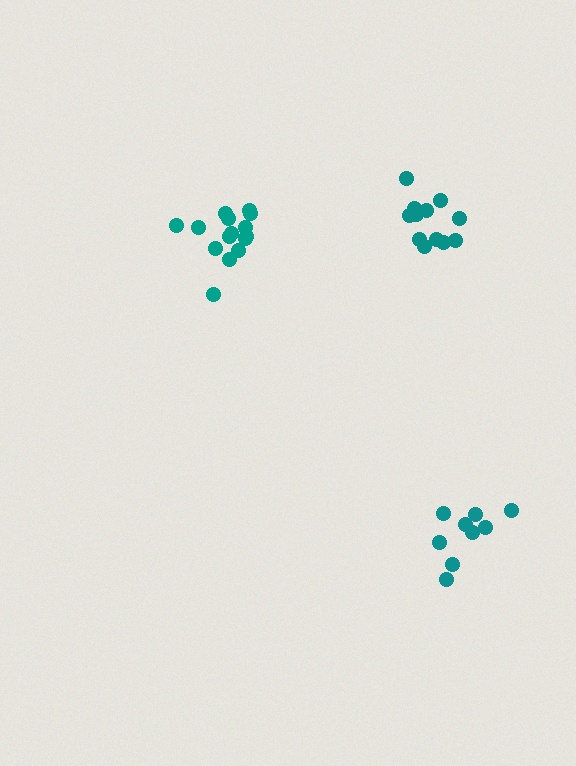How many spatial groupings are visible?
There are 3 spatial groupings.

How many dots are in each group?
Group 1: 9 dots, Group 2: 12 dots, Group 3: 15 dots (36 total).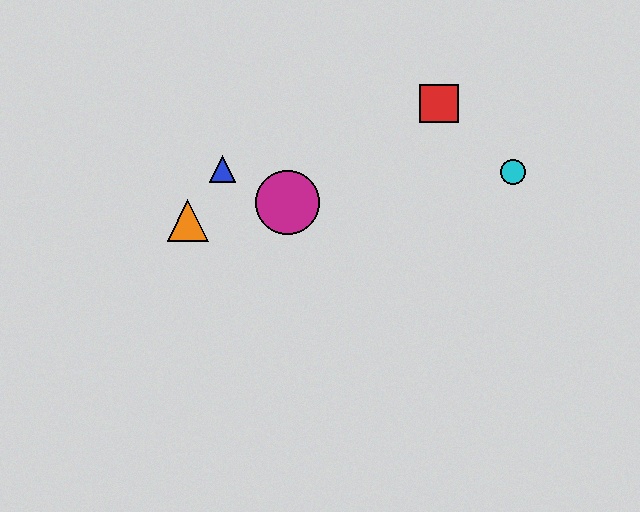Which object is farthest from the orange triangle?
The cyan circle is farthest from the orange triangle.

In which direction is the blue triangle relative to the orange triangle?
The blue triangle is above the orange triangle.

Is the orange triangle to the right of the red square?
No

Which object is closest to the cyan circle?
The red square is closest to the cyan circle.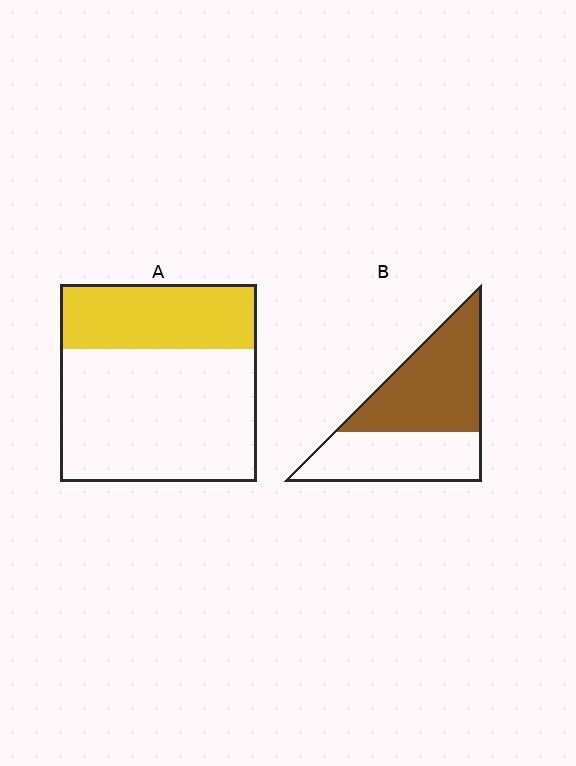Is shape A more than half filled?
No.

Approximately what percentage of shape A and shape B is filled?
A is approximately 35% and B is approximately 55%.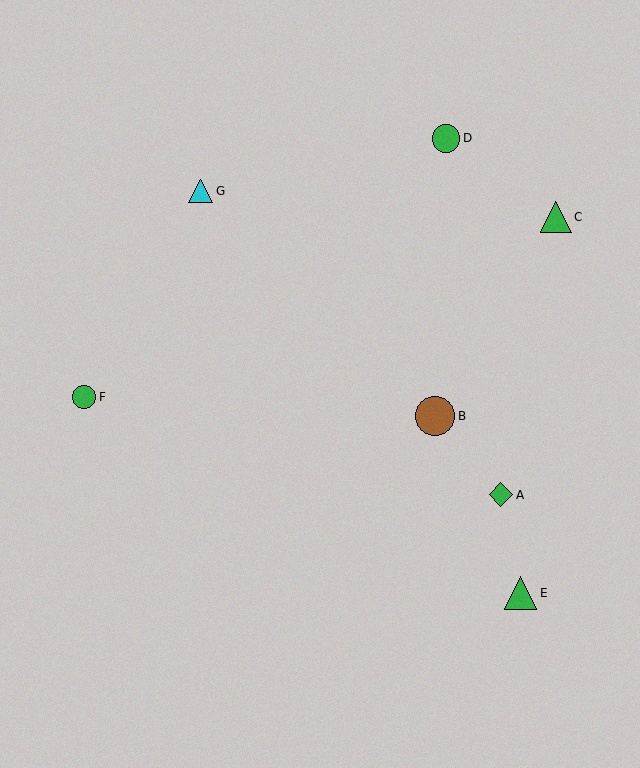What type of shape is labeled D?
Shape D is a green circle.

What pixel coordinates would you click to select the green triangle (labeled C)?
Click at (556, 217) to select the green triangle C.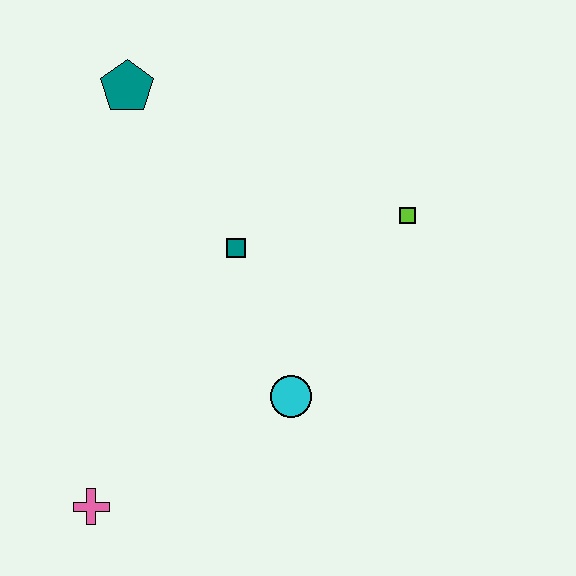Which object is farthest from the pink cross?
The lime square is farthest from the pink cross.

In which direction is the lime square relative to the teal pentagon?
The lime square is to the right of the teal pentagon.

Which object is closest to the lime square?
The teal square is closest to the lime square.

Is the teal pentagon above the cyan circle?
Yes